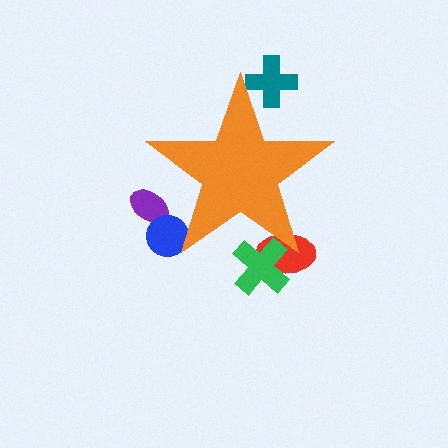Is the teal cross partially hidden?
Yes, the teal cross is partially hidden behind the orange star.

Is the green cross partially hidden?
Yes, the green cross is partially hidden behind the orange star.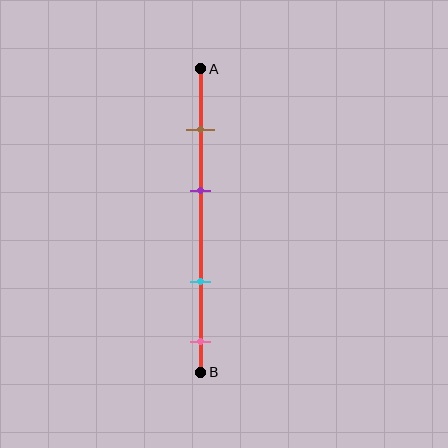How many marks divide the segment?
There are 4 marks dividing the segment.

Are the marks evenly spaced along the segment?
No, the marks are not evenly spaced.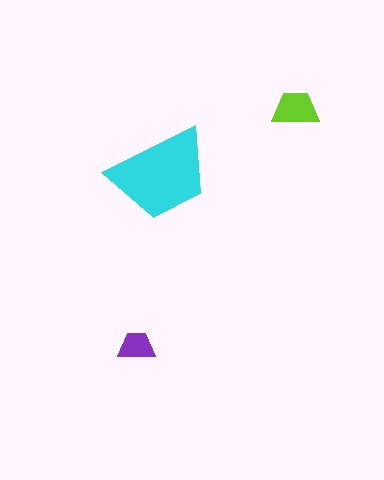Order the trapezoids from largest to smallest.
the cyan one, the lime one, the purple one.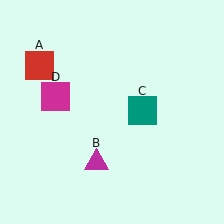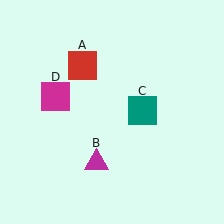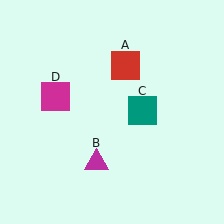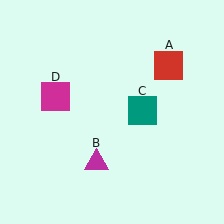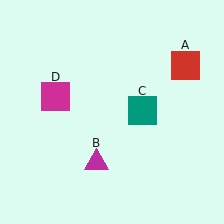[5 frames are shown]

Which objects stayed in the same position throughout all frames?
Magenta triangle (object B) and teal square (object C) and magenta square (object D) remained stationary.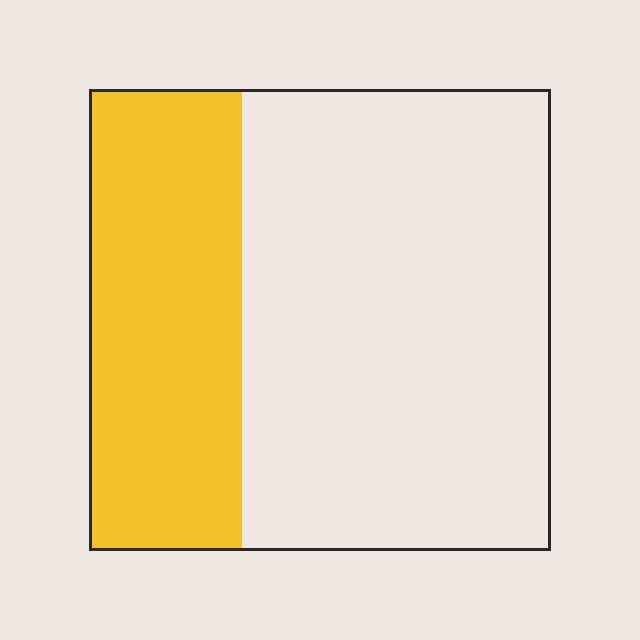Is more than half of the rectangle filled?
No.